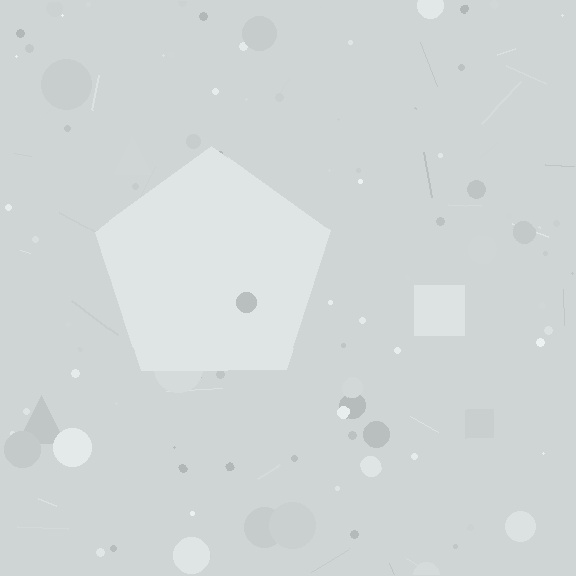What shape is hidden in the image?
A pentagon is hidden in the image.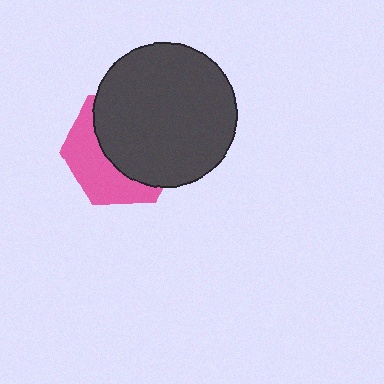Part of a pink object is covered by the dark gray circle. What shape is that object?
It is a hexagon.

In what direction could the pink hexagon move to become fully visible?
The pink hexagon could move toward the lower-left. That would shift it out from behind the dark gray circle entirely.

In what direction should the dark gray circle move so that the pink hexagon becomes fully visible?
The dark gray circle should move toward the upper-right. That is the shortest direction to clear the overlap and leave the pink hexagon fully visible.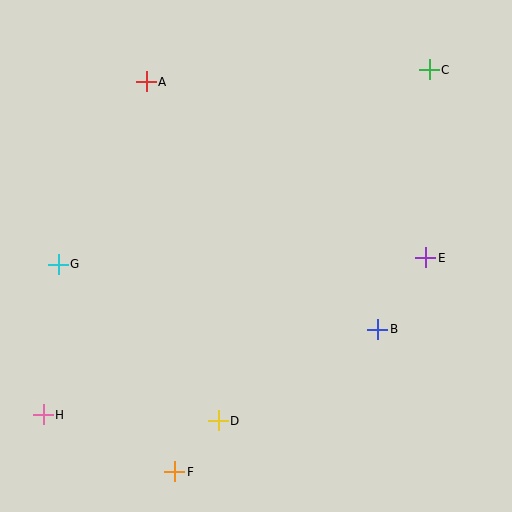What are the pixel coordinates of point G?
Point G is at (58, 264).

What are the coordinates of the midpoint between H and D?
The midpoint between H and D is at (131, 418).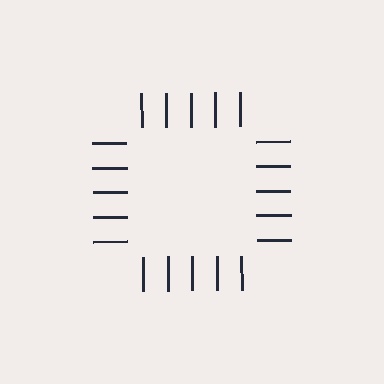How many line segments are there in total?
20 — 5 along each of the 4 edges.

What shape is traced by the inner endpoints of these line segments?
An illusory square — the line segments terminate on its edges but no continuous stroke is drawn.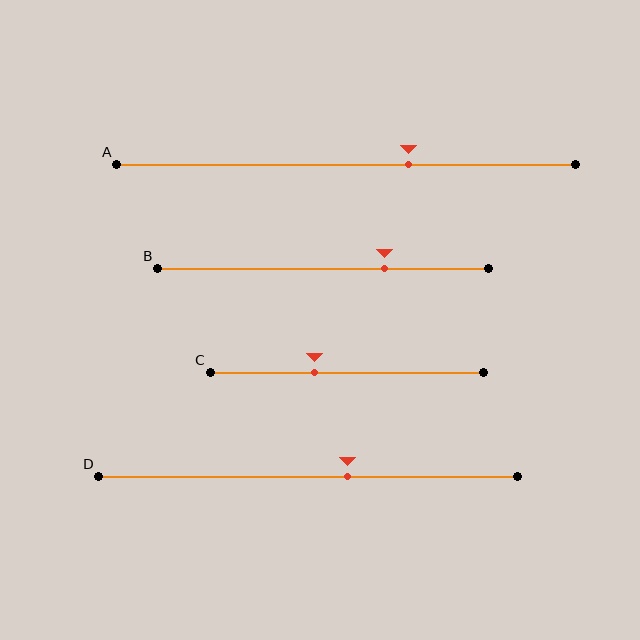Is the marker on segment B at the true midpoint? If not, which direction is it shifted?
No, the marker on segment B is shifted to the right by about 19% of the segment length.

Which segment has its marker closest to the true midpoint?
Segment D has its marker closest to the true midpoint.